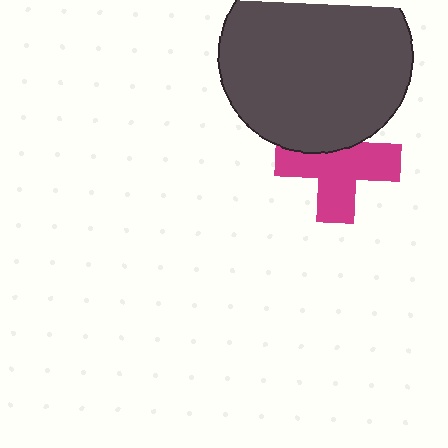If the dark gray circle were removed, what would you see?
You would see the complete magenta cross.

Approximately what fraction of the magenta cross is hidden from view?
Roughly 32% of the magenta cross is hidden behind the dark gray circle.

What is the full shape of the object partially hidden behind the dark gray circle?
The partially hidden object is a magenta cross.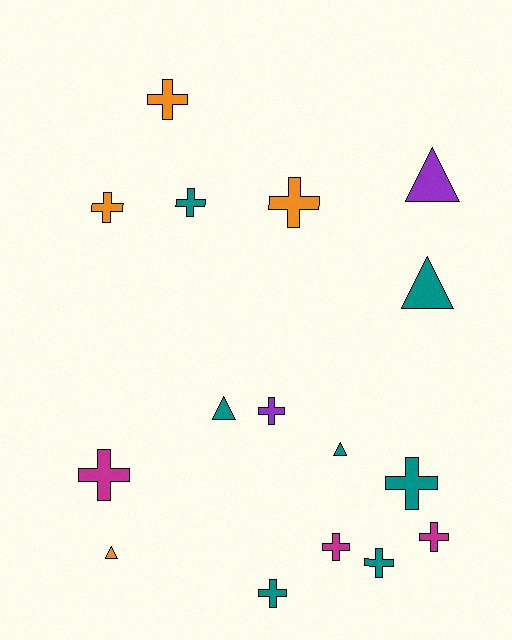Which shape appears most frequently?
Cross, with 11 objects.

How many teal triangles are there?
There are 3 teal triangles.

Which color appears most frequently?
Teal, with 7 objects.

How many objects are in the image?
There are 16 objects.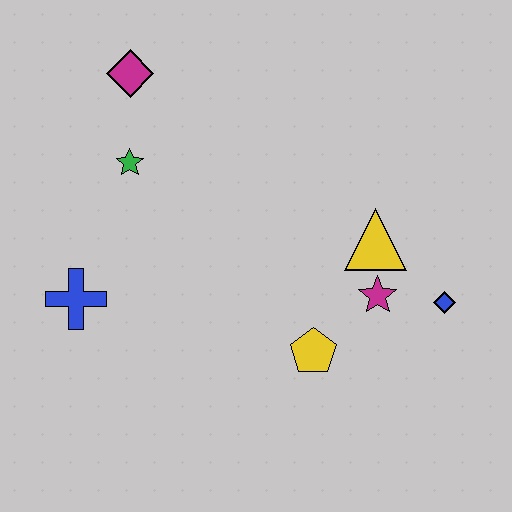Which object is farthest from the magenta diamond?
The blue diamond is farthest from the magenta diamond.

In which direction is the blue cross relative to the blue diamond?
The blue cross is to the left of the blue diamond.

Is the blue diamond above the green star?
No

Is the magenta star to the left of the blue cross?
No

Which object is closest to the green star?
The magenta diamond is closest to the green star.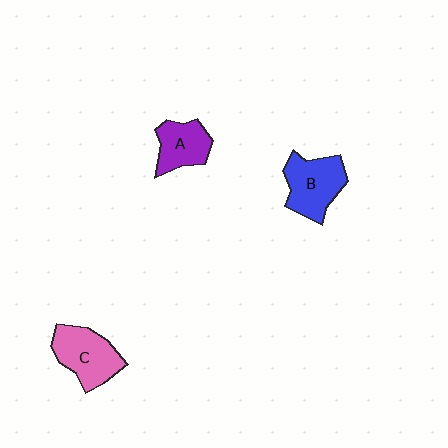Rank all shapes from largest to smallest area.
From largest to smallest: B (blue), C (pink), A (purple).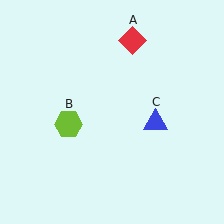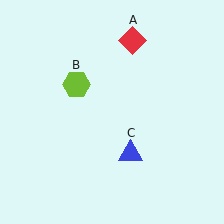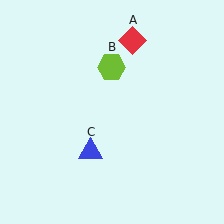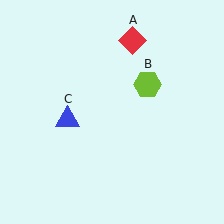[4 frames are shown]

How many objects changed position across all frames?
2 objects changed position: lime hexagon (object B), blue triangle (object C).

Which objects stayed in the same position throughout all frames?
Red diamond (object A) remained stationary.